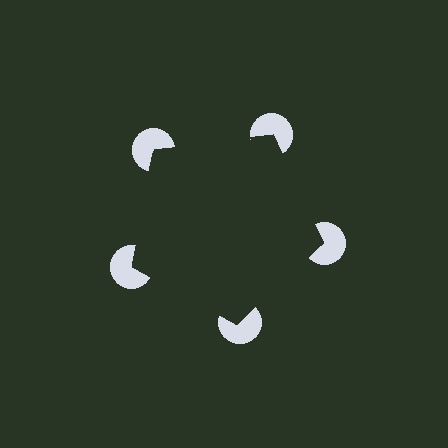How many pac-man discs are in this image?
There are 5 — one at each vertex of the illusory pentagon.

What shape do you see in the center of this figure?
An illusory pentagon — its edges are inferred from the aligned wedge cuts in the pac-man discs, not physically drawn.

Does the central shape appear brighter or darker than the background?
It typically appears slightly darker than the background, even though no actual brightness change is drawn.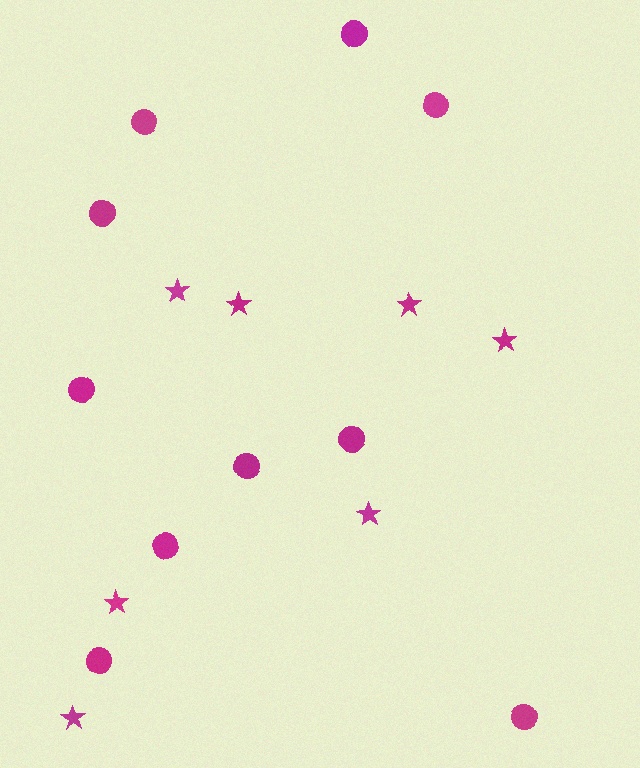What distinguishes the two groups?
There are 2 groups: one group of circles (10) and one group of stars (7).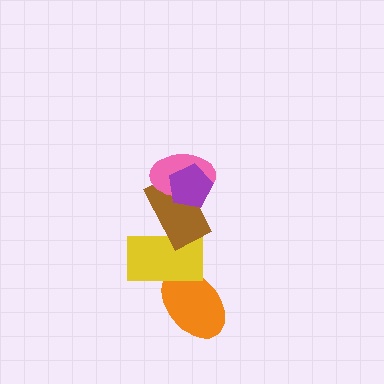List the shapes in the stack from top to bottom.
From top to bottom: the purple pentagon, the pink ellipse, the brown rectangle, the yellow rectangle, the orange ellipse.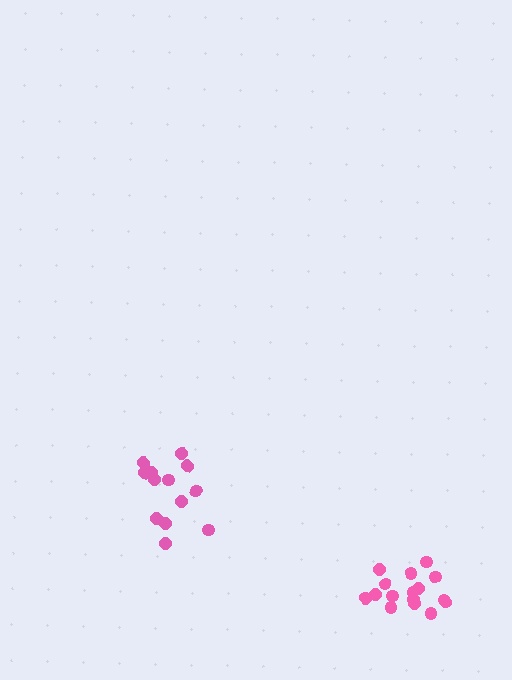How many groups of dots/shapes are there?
There are 2 groups.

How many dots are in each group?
Group 1: 13 dots, Group 2: 16 dots (29 total).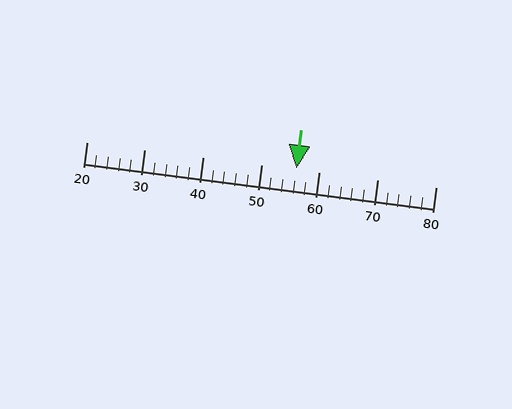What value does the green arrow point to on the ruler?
The green arrow points to approximately 56.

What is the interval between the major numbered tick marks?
The major tick marks are spaced 10 units apart.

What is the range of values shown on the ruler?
The ruler shows values from 20 to 80.